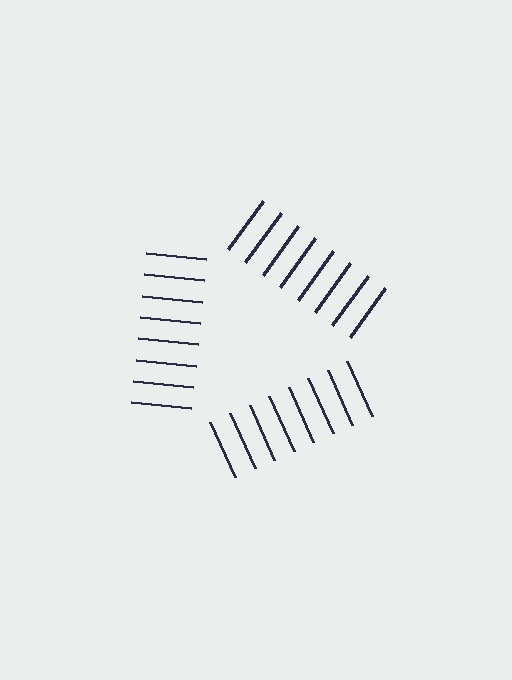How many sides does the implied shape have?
3 sides — the line-ends trace a triangle.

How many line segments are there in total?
24 — 8 along each of the 3 edges.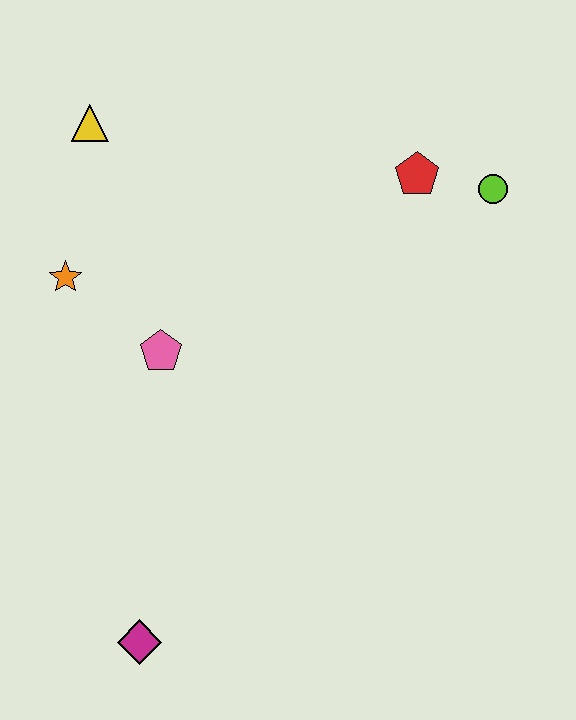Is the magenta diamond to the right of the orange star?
Yes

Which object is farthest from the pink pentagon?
The lime circle is farthest from the pink pentagon.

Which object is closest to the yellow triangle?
The orange star is closest to the yellow triangle.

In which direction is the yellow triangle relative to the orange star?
The yellow triangle is above the orange star.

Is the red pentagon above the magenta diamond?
Yes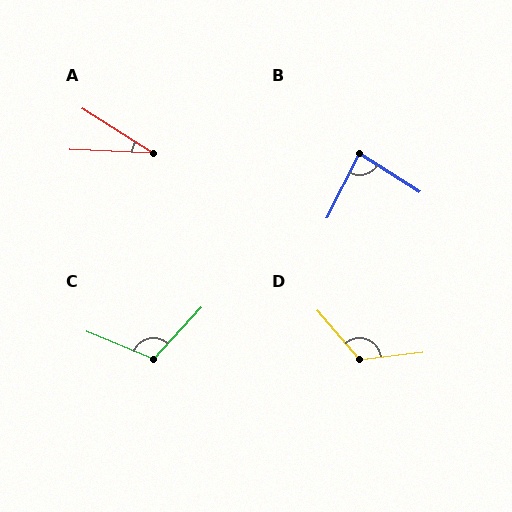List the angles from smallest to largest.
A (30°), B (84°), C (111°), D (124°).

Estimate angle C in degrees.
Approximately 111 degrees.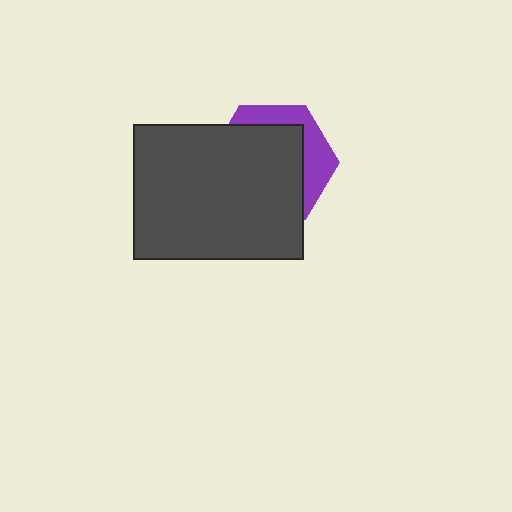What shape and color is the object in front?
The object in front is a dark gray rectangle.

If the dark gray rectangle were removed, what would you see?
You would see the complete purple hexagon.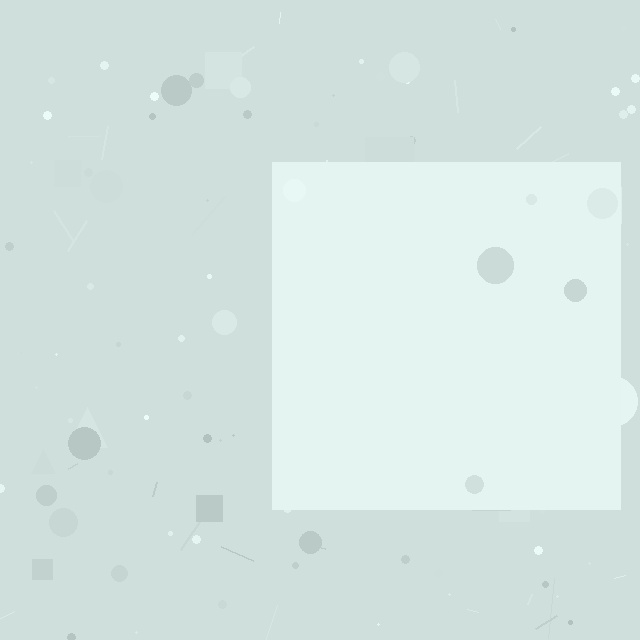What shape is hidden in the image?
A square is hidden in the image.